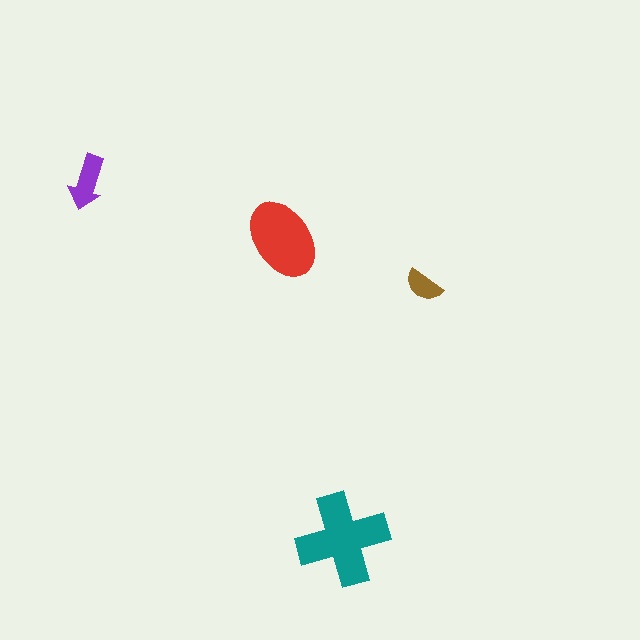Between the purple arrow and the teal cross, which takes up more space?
The teal cross.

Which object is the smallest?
The brown semicircle.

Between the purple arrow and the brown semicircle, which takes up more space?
The purple arrow.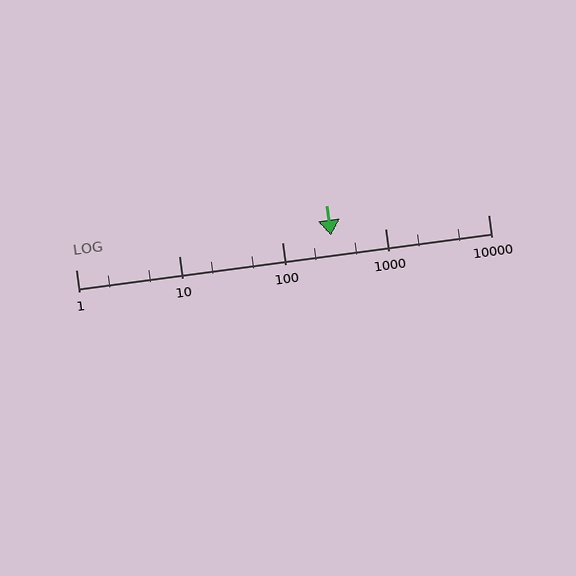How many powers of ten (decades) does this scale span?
The scale spans 4 decades, from 1 to 10000.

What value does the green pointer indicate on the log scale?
The pointer indicates approximately 300.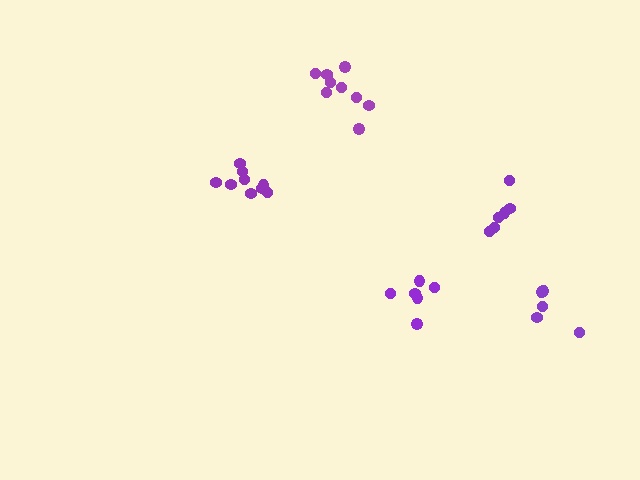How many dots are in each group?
Group 1: 5 dots, Group 2: 9 dots, Group 3: 6 dots, Group 4: 6 dots, Group 5: 9 dots (35 total).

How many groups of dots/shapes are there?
There are 5 groups.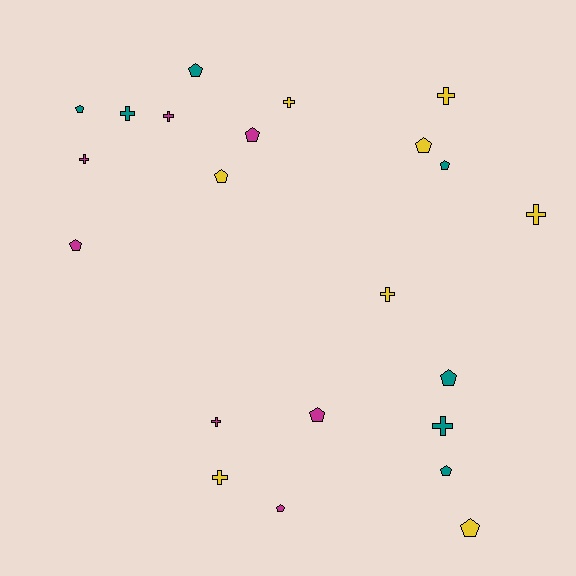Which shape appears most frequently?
Pentagon, with 12 objects.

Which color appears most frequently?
Yellow, with 8 objects.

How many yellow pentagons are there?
There are 3 yellow pentagons.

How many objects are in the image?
There are 22 objects.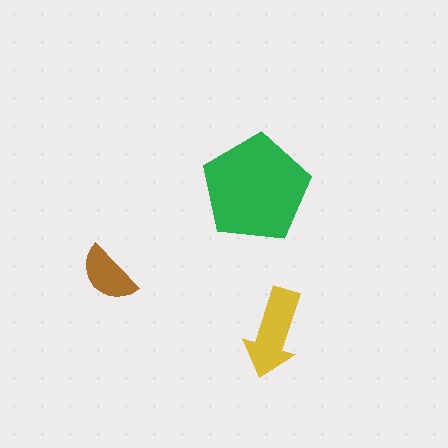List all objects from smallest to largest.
The brown semicircle, the yellow arrow, the green pentagon.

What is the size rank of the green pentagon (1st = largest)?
1st.